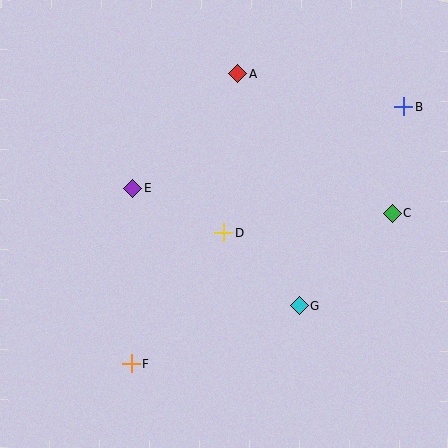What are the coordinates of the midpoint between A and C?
The midpoint between A and C is at (315, 144).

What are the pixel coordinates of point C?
Point C is at (392, 214).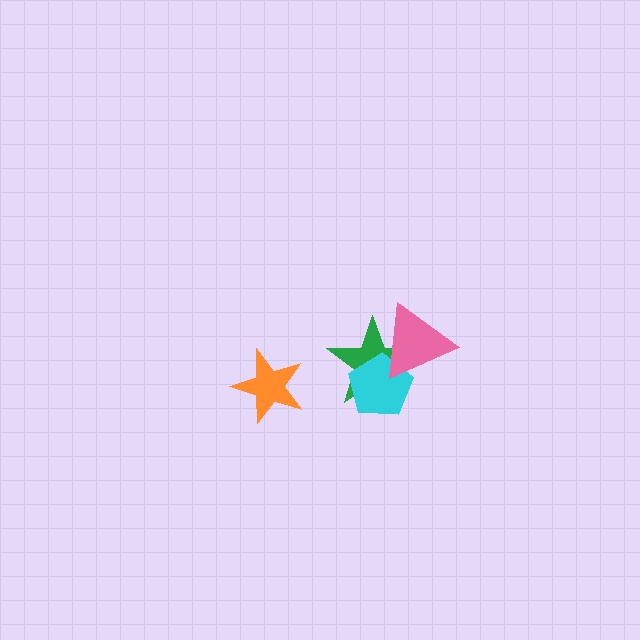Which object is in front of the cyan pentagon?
The pink triangle is in front of the cyan pentagon.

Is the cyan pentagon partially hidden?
Yes, it is partially covered by another shape.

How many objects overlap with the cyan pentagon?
2 objects overlap with the cyan pentagon.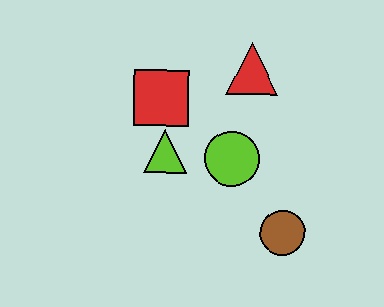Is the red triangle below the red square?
No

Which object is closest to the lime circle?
The lime triangle is closest to the lime circle.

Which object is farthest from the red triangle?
The brown circle is farthest from the red triangle.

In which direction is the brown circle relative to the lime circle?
The brown circle is below the lime circle.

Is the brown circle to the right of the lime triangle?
Yes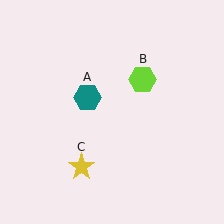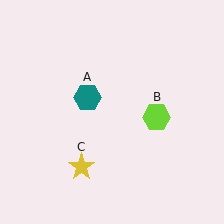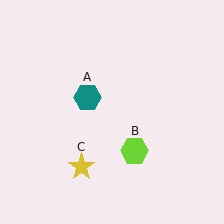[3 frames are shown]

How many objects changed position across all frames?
1 object changed position: lime hexagon (object B).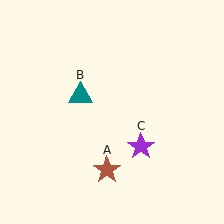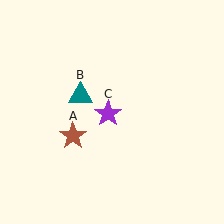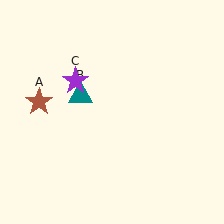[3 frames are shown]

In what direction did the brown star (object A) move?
The brown star (object A) moved up and to the left.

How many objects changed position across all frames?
2 objects changed position: brown star (object A), purple star (object C).